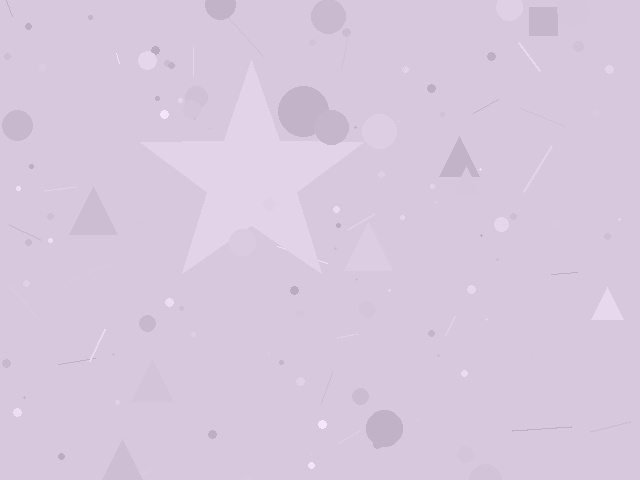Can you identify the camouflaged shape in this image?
The camouflaged shape is a star.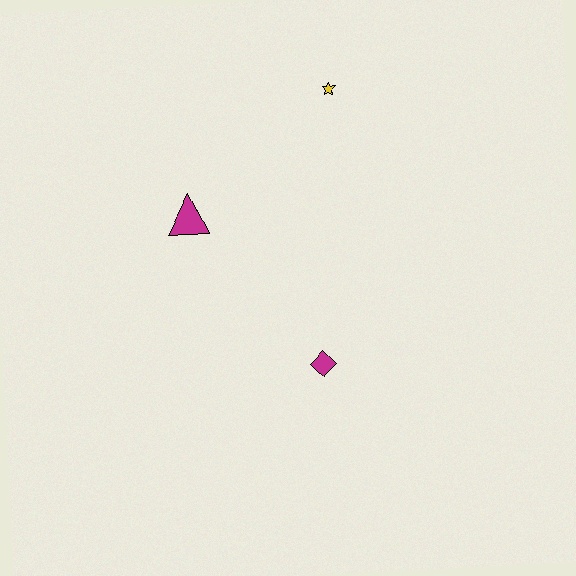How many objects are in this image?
There are 3 objects.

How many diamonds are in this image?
There is 1 diamond.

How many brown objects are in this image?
There are no brown objects.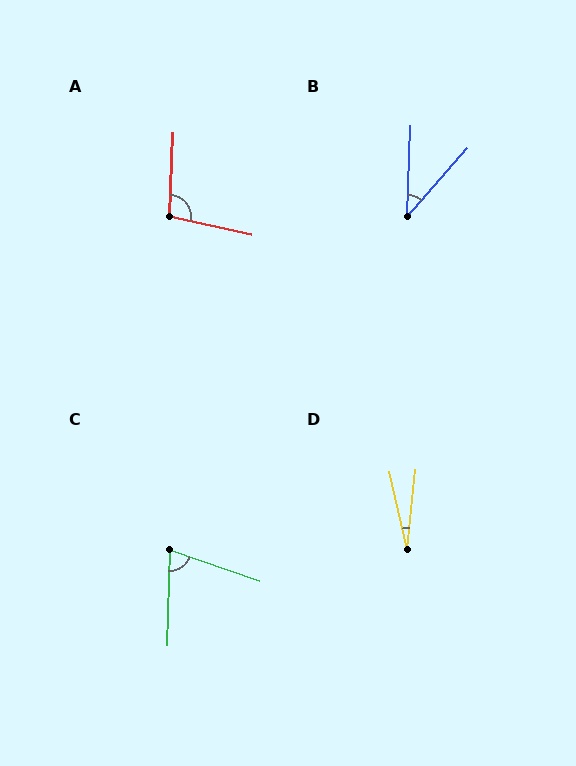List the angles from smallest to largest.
D (19°), B (39°), C (73°), A (100°).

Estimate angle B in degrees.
Approximately 39 degrees.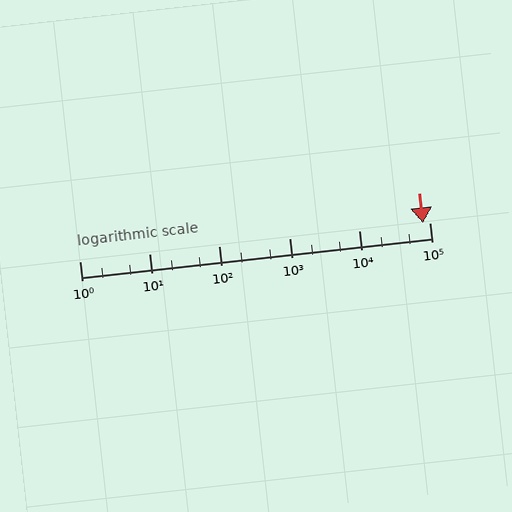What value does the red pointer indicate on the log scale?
The pointer indicates approximately 82000.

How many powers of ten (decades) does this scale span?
The scale spans 5 decades, from 1 to 100000.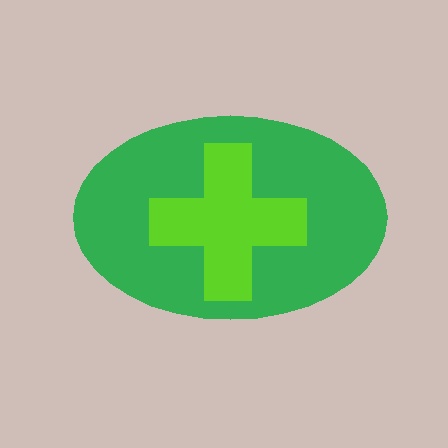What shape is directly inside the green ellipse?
The lime cross.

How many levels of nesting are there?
2.